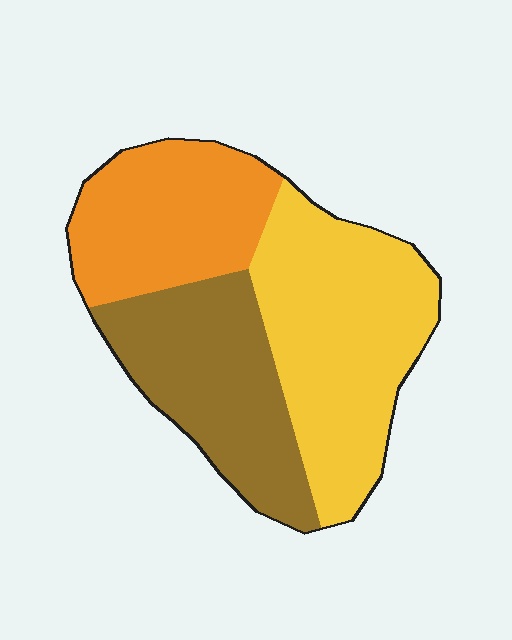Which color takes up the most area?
Yellow, at roughly 40%.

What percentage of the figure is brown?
Brown takes up about one third (1/3) of the figure.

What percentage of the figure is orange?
Orange takes up about one quarter (1/4) of the figure.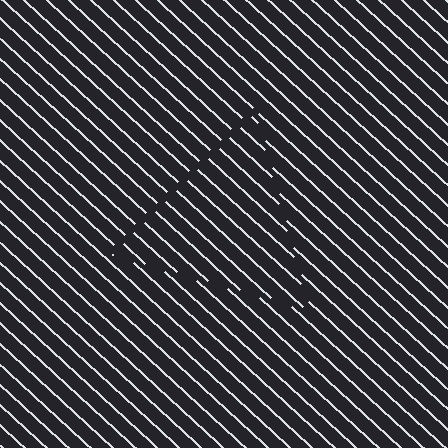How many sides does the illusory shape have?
3 sides — the line-ends trace a triangle.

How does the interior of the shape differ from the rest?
The interior of the shape contains the same grating, shifted by half a period — the contour is defined by the phase discontinuity where line-ends from the inner and outer gratings abut.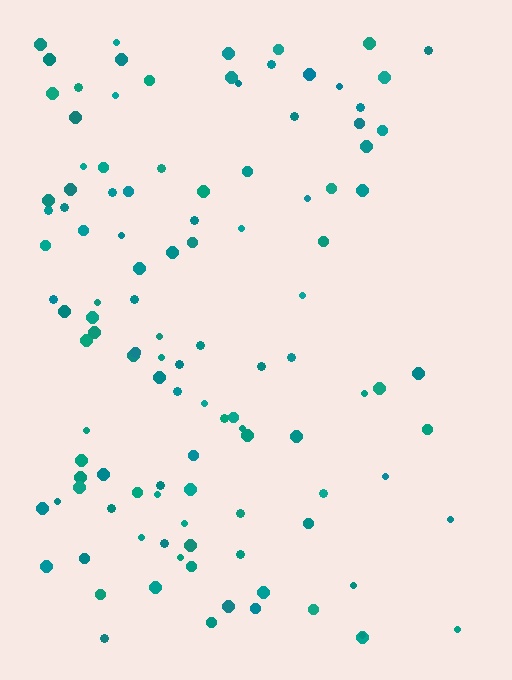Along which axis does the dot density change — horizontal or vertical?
Horizontal.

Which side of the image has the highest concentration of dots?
The left.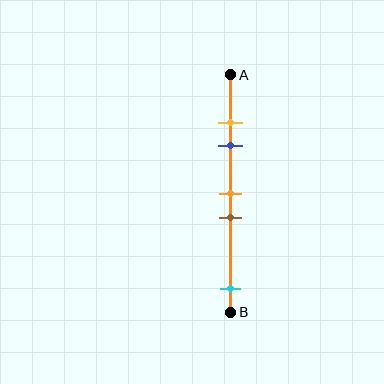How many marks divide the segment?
There are 5 marks dividing the segment.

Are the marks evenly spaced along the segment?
No, the marks are not evenly spaced.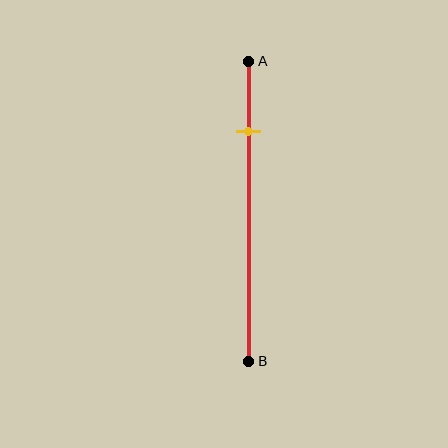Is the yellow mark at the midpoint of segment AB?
No, the mark is at about 25% from A, not at the 50% midpoint.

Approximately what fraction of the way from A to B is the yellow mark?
The yellow mark is approximately 25% of the way from A to B.